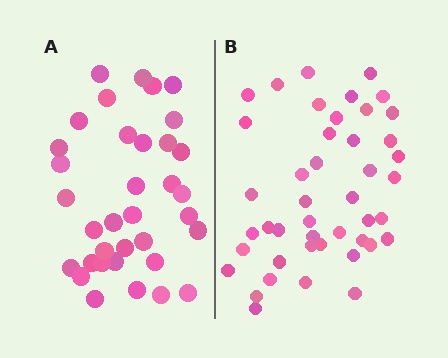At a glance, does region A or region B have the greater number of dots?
Region B (the right region) has more dots.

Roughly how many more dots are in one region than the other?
Region B has roughly 8 or so more dots than region A.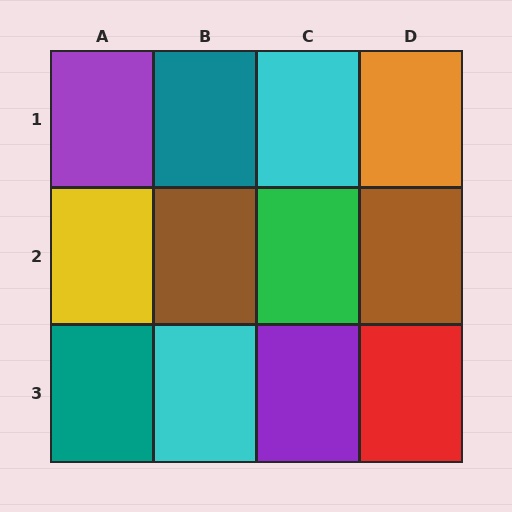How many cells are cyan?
2 cells are cyan.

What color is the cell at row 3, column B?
Cyan.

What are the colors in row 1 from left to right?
Purple, teal, cyan, orange.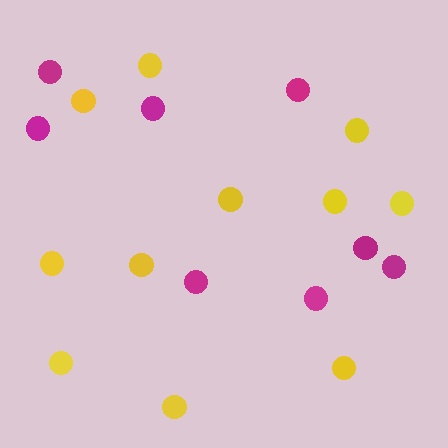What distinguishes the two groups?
There are 2 groups: one group of yellow circles (11) and one group of magenta circles (8).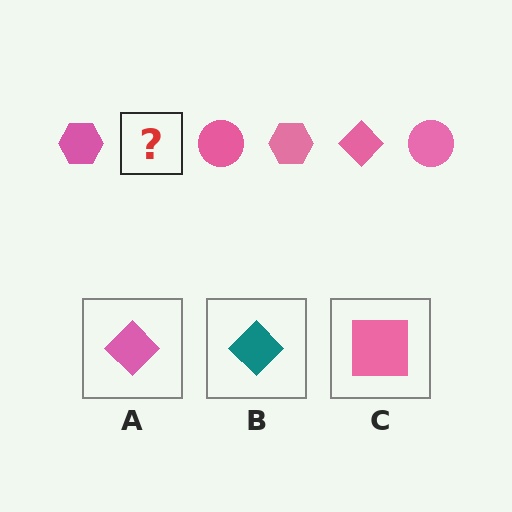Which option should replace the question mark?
Option A.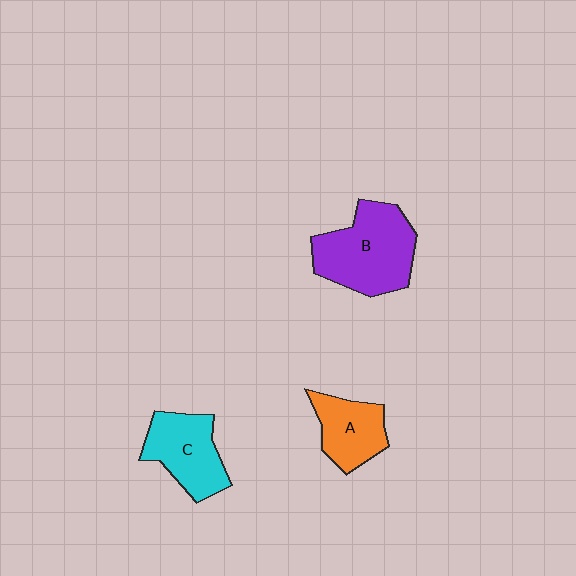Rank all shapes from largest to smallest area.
From largest to smallest: B (purple), C (cyan), A (orange).